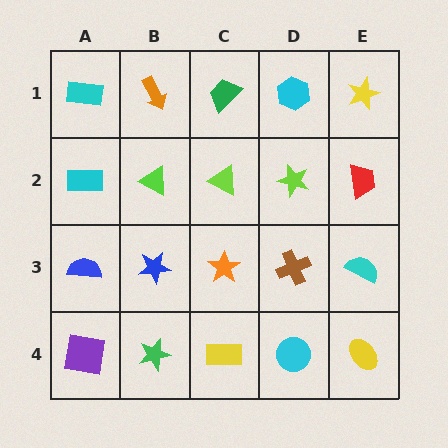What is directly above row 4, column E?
A cyan semicircle.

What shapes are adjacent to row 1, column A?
A cyan rectangle (row 2, column A), an orange arrow (row 1, column B).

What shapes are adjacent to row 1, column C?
A lime triangle (row 2, column C), an orange arrow (row 1, column B), a cyan hexagon (row 1, column D).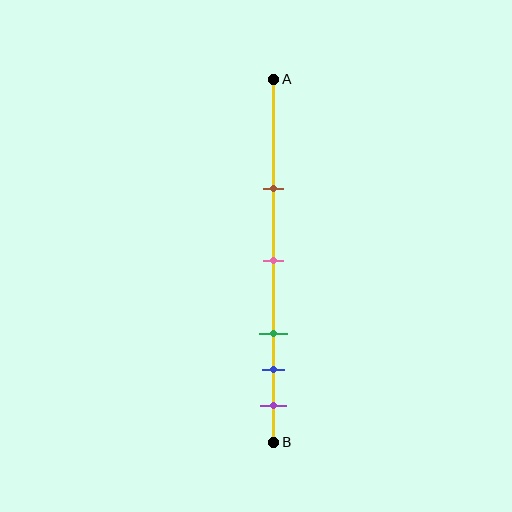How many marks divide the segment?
There are 5 marks dividing the segment.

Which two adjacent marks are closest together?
The blue and purple marks are the closest adjacent pair.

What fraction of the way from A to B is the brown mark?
The brown mark is approximately 30% (0.3) of the way from A to B.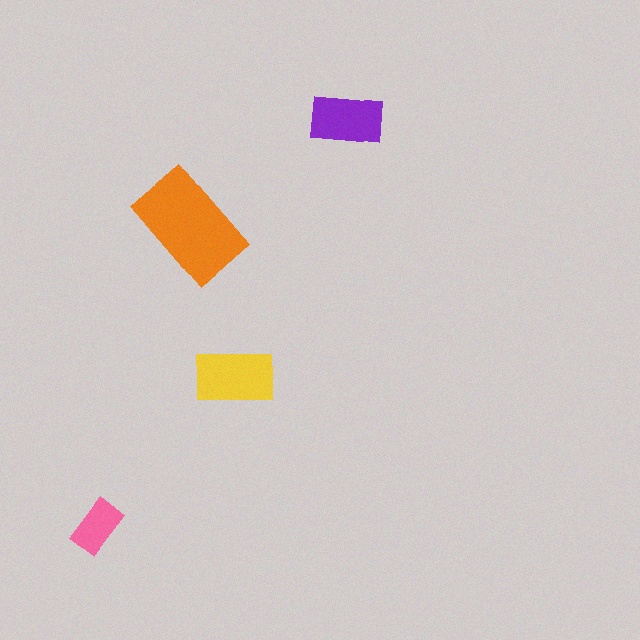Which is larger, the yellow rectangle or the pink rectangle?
The yellow one.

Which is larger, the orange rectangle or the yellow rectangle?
The orange one.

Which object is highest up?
The purple rectangle is topmost.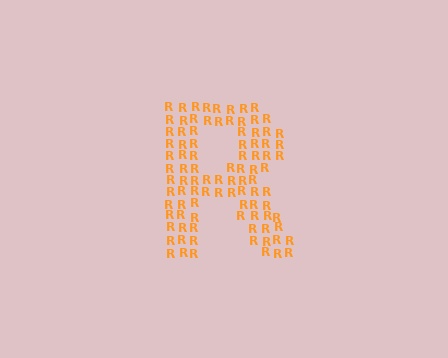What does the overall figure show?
The overall figure shows the letter R.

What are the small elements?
The small elements are letter R's.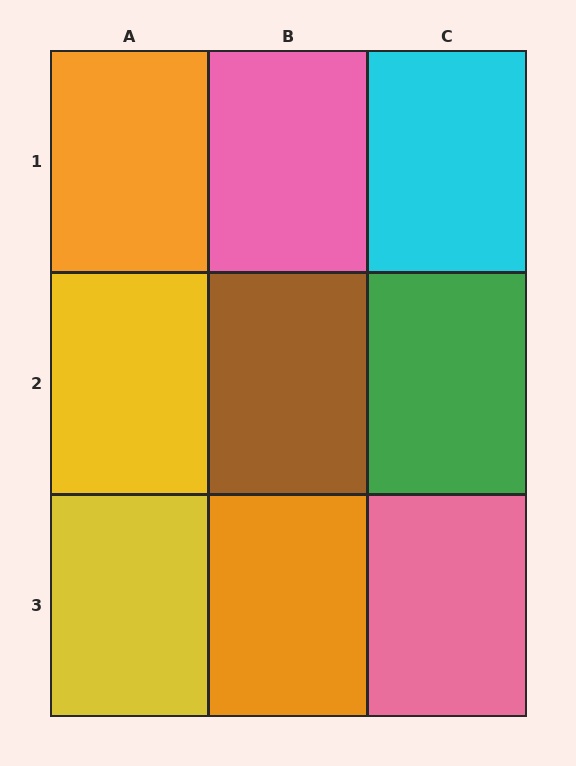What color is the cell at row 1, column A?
Orange.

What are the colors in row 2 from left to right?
Yellow, brown, green.